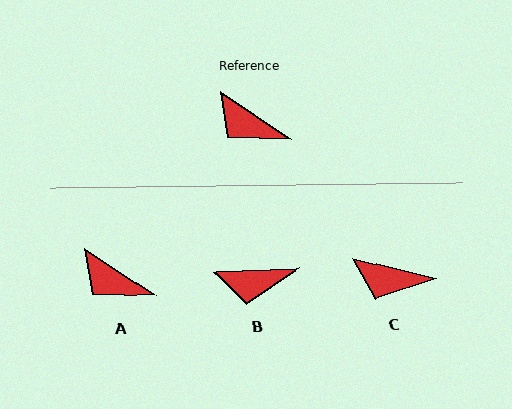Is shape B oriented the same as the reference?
No, it is off by about 36 degrees.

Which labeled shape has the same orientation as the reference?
A.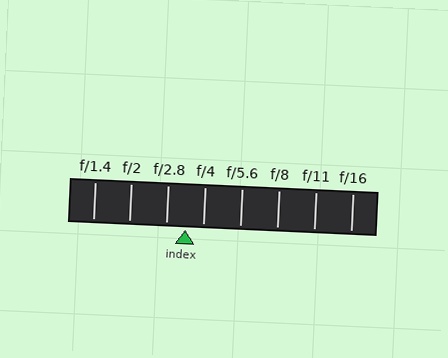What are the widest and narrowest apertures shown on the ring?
The widest aperture shown is f/1.4 and the narrowest is f/16.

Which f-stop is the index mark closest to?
The index mark is closest to f/4.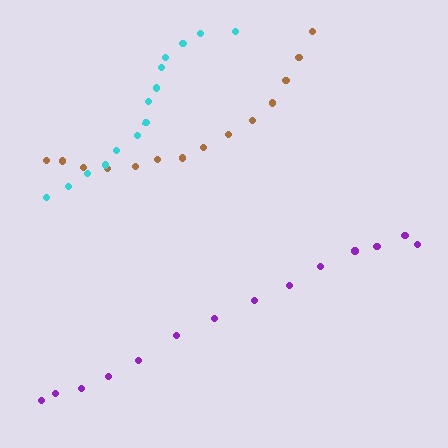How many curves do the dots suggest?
There are 3 distinct paths.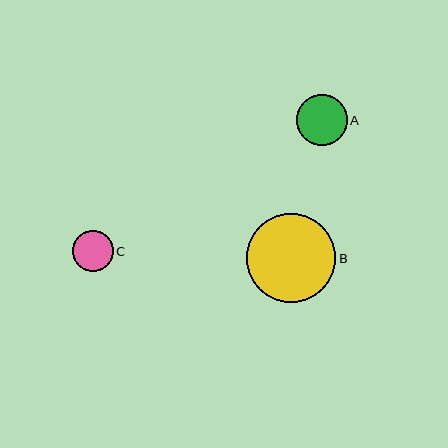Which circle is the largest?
Circle B is the largest with a size of approximately 89 pixels.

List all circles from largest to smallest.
From largest to smallest: B, A, C.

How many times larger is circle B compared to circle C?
Circle B is approximately 2.2 times the size of circle C.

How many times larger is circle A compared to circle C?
Circle A is approximately 1.2 times the size of circle C.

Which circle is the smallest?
Circle C is the smallest with a size of approximately 41 pixels.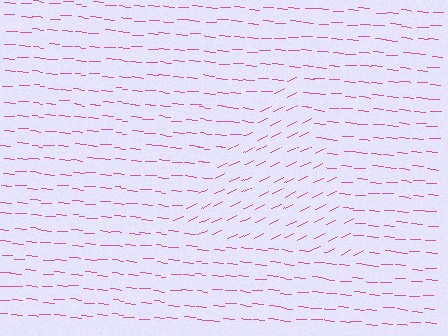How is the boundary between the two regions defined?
The boundary is defined purely by a change in line orientation (approximately 30 degrees difference). All lines are the same color and thickness.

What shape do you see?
I see a triangle.